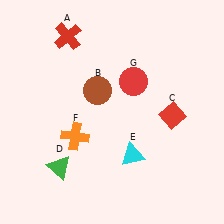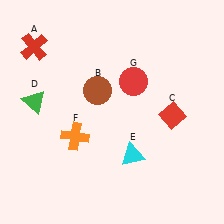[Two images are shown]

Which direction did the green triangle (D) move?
The green triangle (D) moved up.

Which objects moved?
The objects that moved are: the red cross (A), the green triangle (D).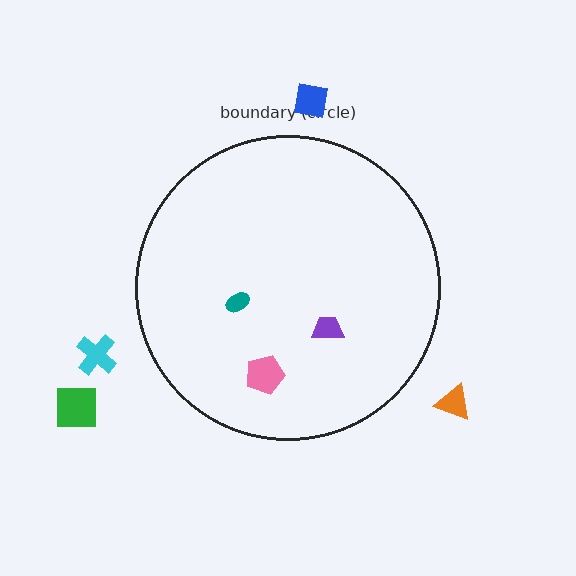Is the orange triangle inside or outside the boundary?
Outside.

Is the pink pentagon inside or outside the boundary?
Inside.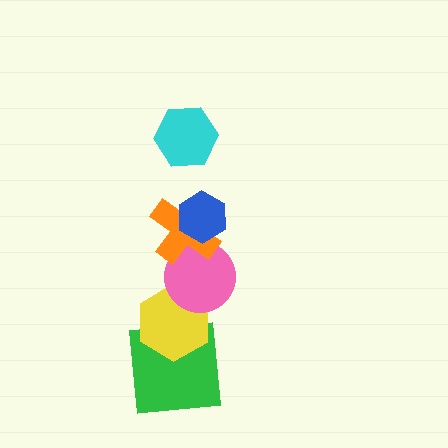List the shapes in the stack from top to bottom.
From top to bottom: the cyan hexagon, the blue hexagon, the orange cross, the pink circle, the yellow hexagon, the green square.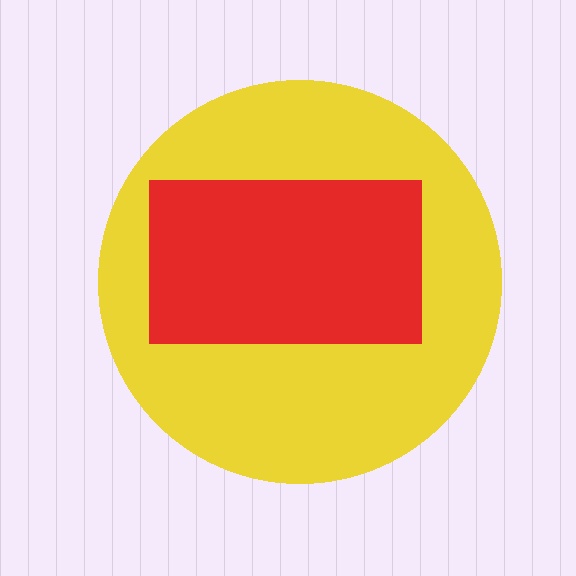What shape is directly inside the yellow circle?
The red rectangle.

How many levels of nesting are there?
2.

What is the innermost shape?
The red rectangle.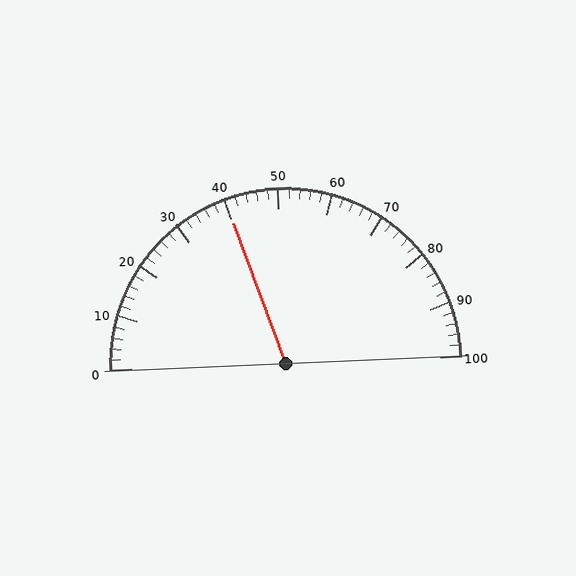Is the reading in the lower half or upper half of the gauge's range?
The reading is in the lower half of the range (0 to 100).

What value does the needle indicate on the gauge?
The needle indicates approximately 40.